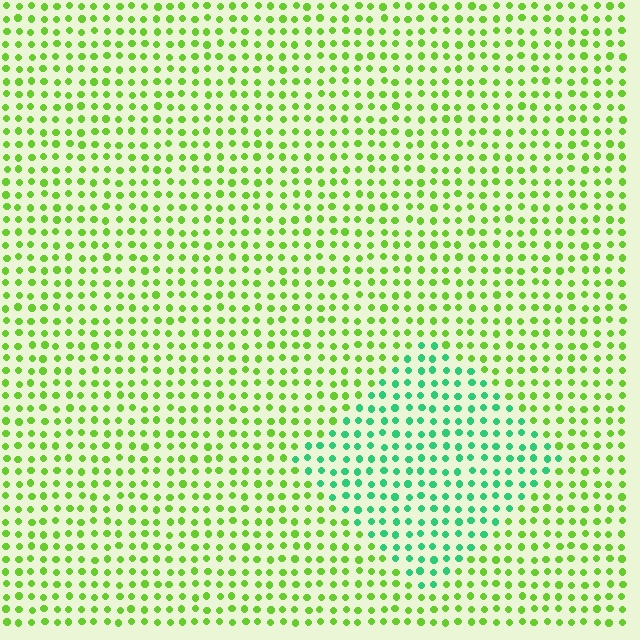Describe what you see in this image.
The image is filled with small lime elements in a uniform arrangement. A diamond-shaped region is visible where the elements are tinted to a slightly different hue, forming a subtle color boundary.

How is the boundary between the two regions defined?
The boundary is defined purely by a slight shift in hue (about 49 degrees). Spacing, size, and orientation are identical on both sides.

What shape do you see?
I see a diamond.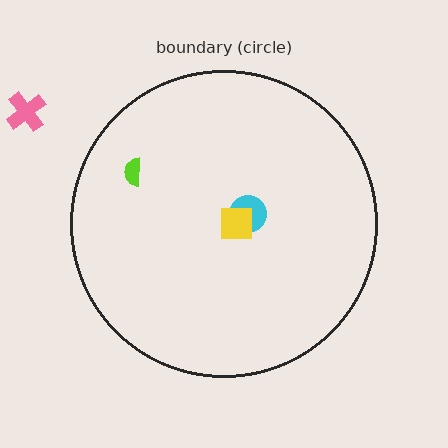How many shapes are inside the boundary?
3 inside, 1 outside.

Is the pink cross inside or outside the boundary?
Outside.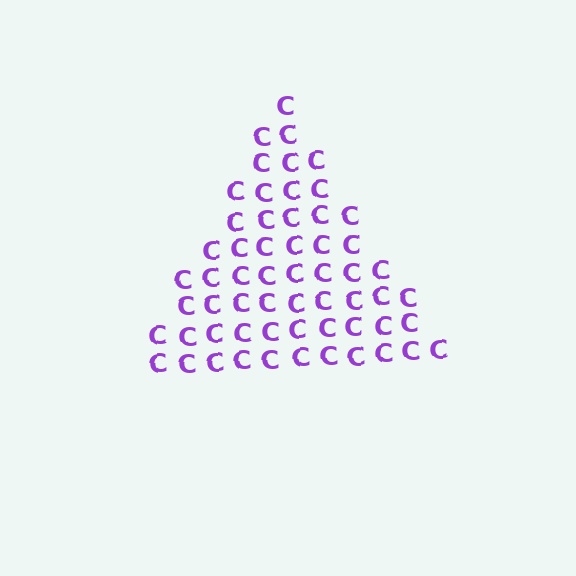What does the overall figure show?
The overall figure shows a triangle.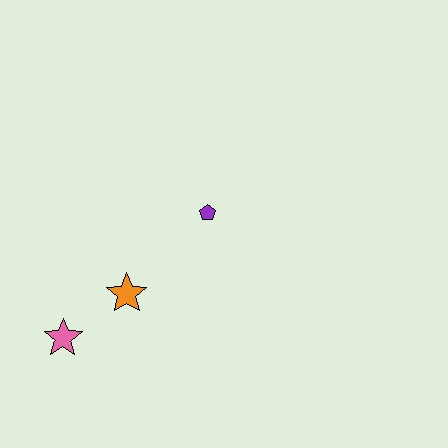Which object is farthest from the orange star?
The purple pentagon is farthest from the orange star.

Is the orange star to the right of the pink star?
Yes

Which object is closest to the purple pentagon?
The orange star is closest to the purple pentagon.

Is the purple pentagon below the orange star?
No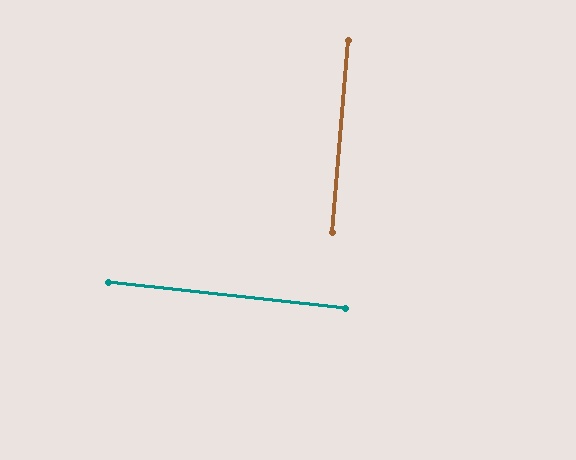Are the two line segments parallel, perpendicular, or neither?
Perpendicular — they meet at approximately 88°.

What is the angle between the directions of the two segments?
Approximately 88 degrees.